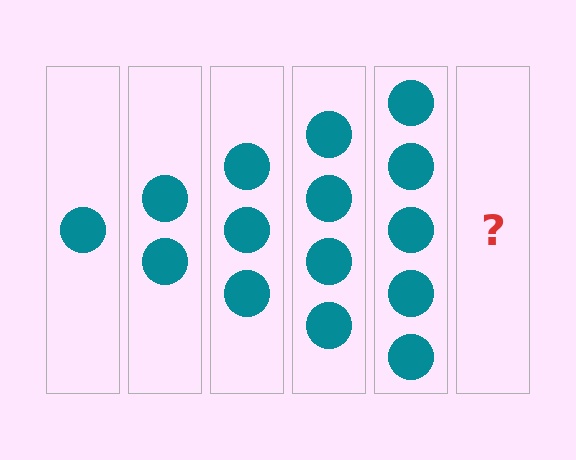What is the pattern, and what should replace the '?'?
The pattern is that each step adds one more circle. The '?' should be 6 circles.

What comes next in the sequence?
The next element should be 6 circles.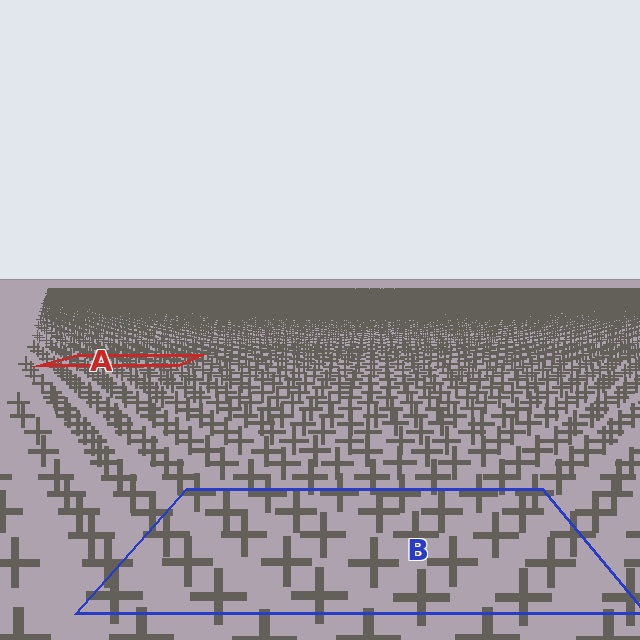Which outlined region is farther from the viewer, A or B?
Region A is farther from the viewer — the texture elements inside it appear smaller and more densely packed.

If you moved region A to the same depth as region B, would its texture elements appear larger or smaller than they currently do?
They would appear larger. At a closer depth, the same texture elements are projected at a bigger on-screen size.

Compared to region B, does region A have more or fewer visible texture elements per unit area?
Region A has more texture elements per unit area — they are packed more densely because it is farther away.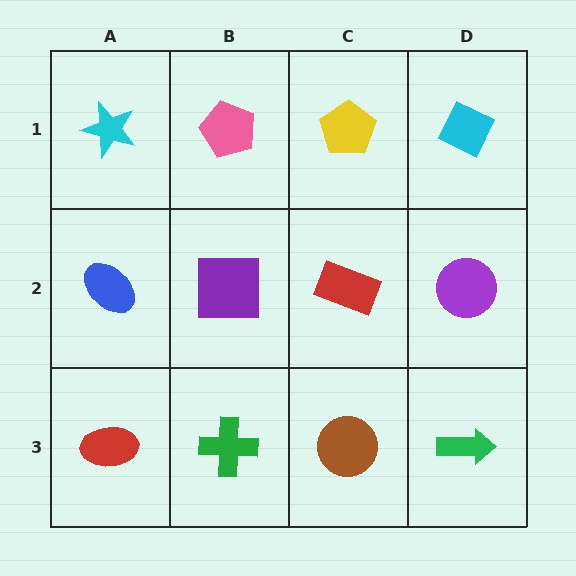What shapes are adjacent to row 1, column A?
A blue ellipse (row 2, column A), a pink pentagon (row 1, column B).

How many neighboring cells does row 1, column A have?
2.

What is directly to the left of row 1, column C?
A pink pentagon.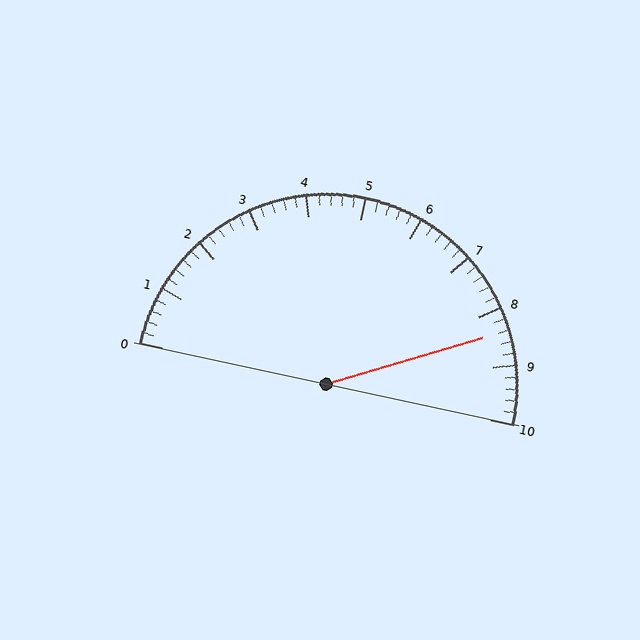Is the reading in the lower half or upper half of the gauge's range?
The reading is in the upper half of the range (0 to 10).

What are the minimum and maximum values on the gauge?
The gauge ranges from 0 to 10.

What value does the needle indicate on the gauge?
The needle indicates approximately 8.4.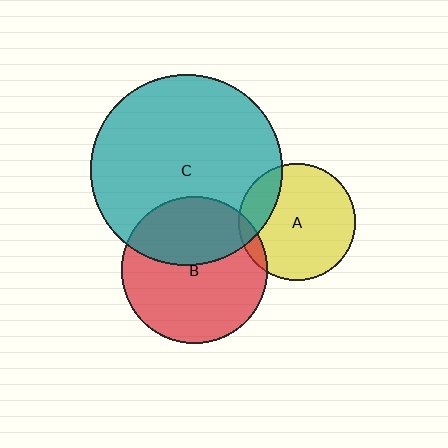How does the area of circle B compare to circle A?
Approximately 1.6 times.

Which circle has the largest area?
Circle C (teal).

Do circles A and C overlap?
Yes.